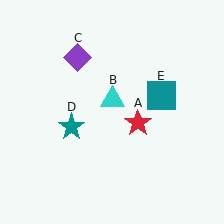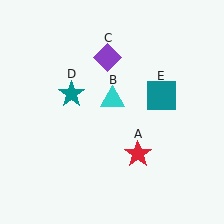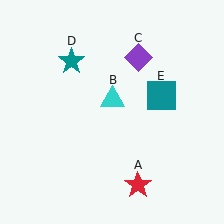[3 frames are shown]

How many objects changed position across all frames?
3 objects changed position: red star (object A), purple diamond (object C), teal star (object D).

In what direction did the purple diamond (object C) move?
The purple diamond (object C) moved right.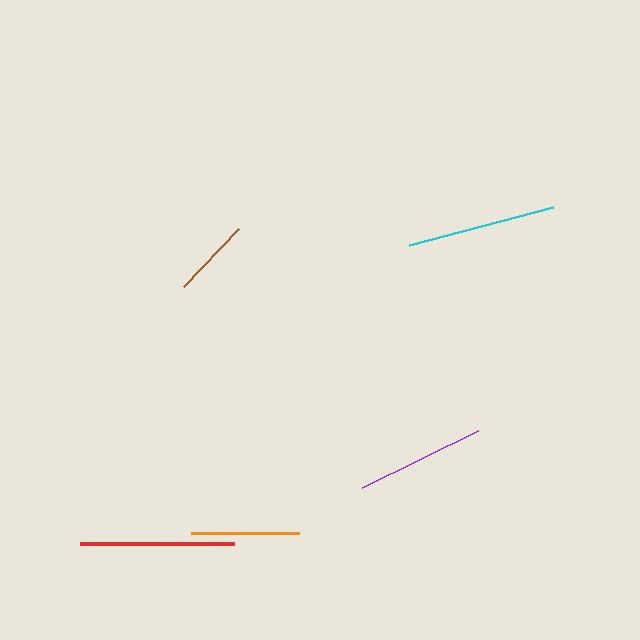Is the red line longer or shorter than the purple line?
The red line is longer than the purple line.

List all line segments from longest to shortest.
From longest to shortest: red, cyan, purple, orange, brown.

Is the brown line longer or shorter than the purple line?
The purple line is longer than the brown line.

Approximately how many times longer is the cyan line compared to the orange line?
The cyan line is approximately 1.4 times the length of the orange line.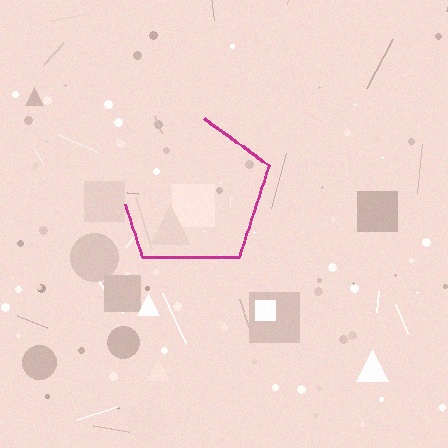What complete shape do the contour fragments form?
The contour fragments form a pentagon.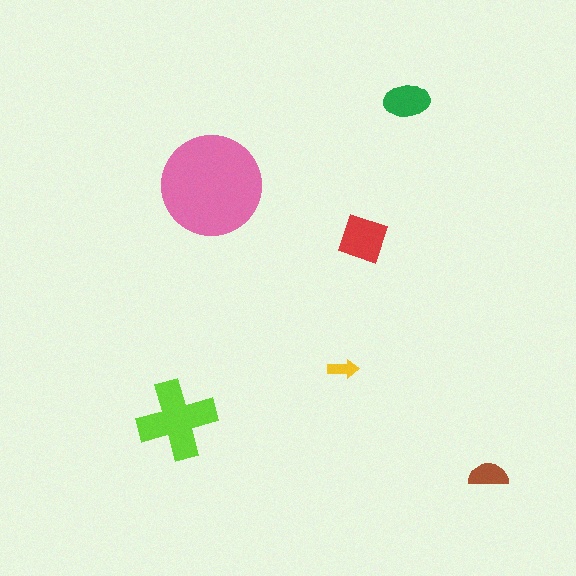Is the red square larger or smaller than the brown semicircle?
Larger.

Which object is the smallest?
The yellow arrow.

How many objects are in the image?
There are 6 objects in the image.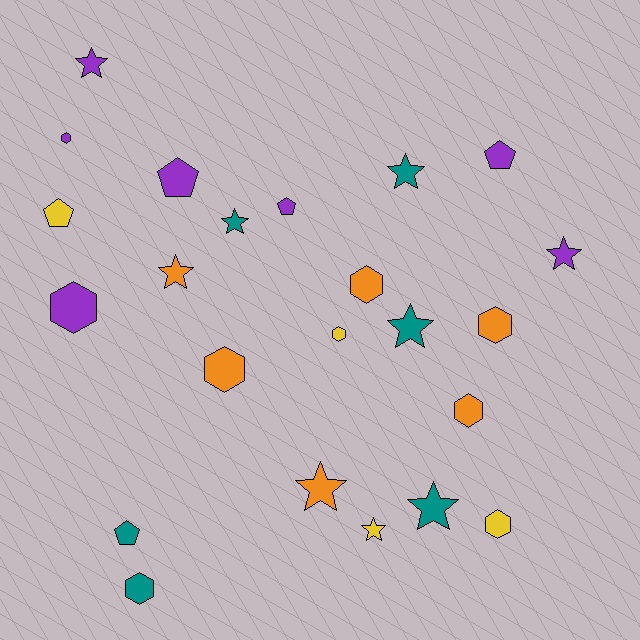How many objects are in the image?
There are 23 objects.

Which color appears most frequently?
Purple, with 7 objects.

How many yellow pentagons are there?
There is 1 yellow pentagon.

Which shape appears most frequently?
Star, with 9 objects.